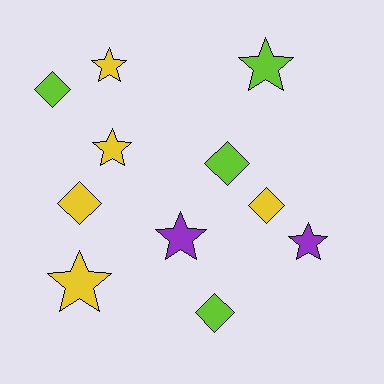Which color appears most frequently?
Yellow, with 5 objects.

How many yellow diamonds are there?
There are 2 yellow diamonds.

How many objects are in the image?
There are 11 objects.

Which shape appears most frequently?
Star, with 6 objects.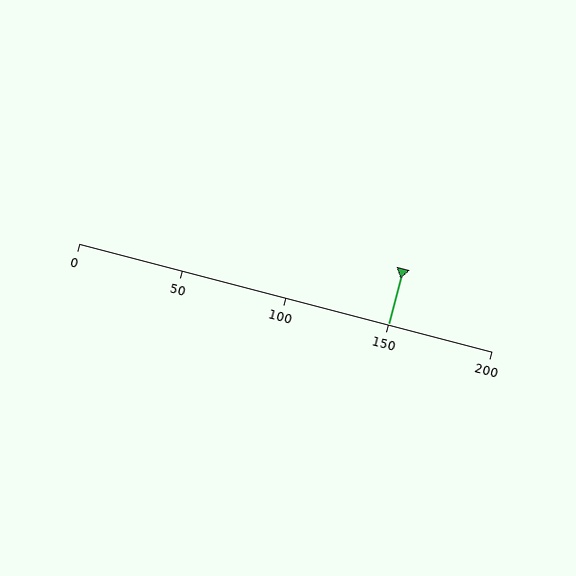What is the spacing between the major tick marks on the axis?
The major ticks are spaced 50 apart.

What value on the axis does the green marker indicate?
The marker indicates approximately 150.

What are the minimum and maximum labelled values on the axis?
The axis runs from 0 to 200.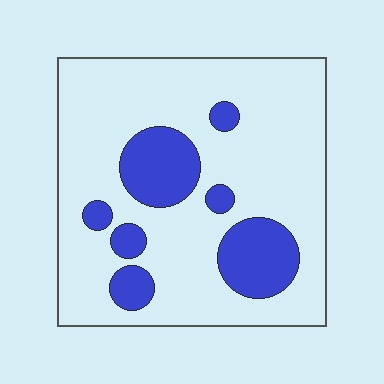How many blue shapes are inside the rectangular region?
7.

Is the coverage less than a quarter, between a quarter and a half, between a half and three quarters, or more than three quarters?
Less than a quarter.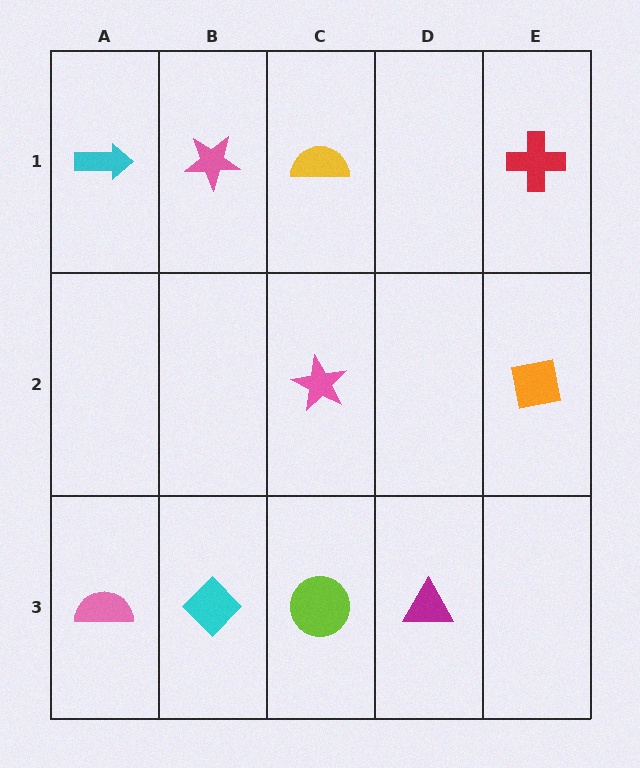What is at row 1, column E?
A red cross.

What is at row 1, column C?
A yellow semicircle.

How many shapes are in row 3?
4 shapes.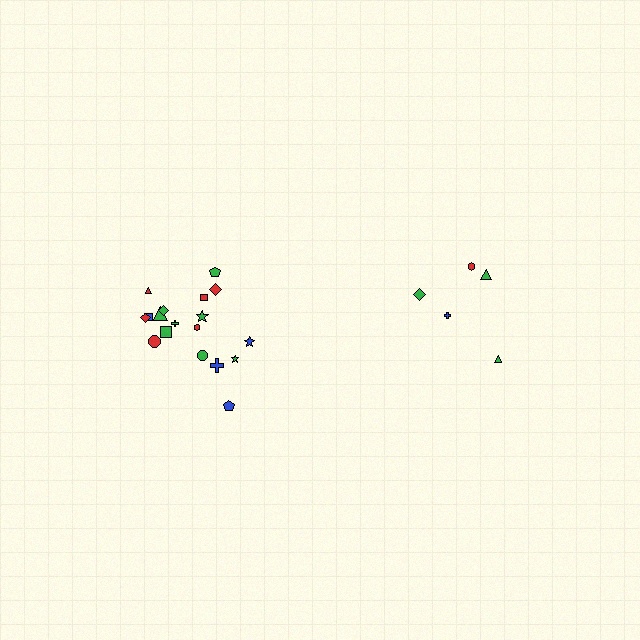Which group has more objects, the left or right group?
The left group.